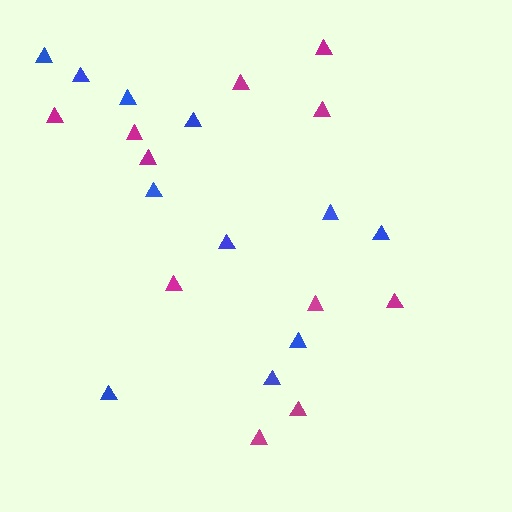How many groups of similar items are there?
There are 2 groups: one group of blue triangles (11) and one group of magenta triangles (11).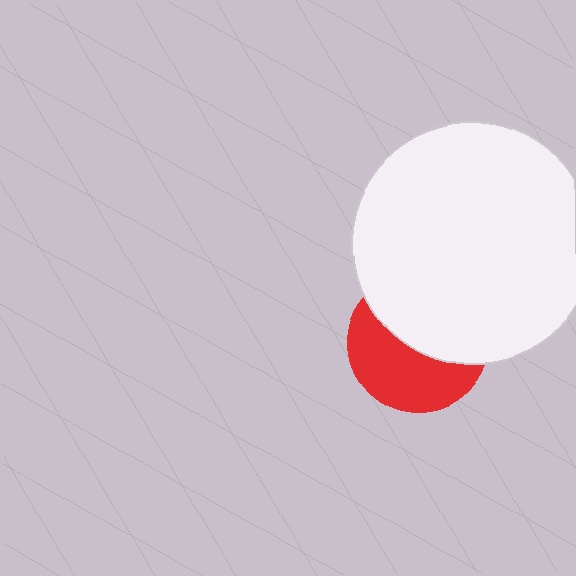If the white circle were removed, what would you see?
You would see the complete red circle.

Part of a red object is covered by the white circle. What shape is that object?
It is a circle.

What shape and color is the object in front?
The object in front is a white circle.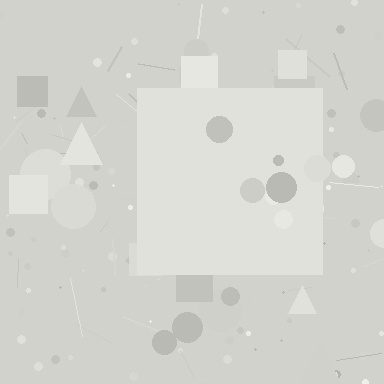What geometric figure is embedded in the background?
A square is embedded in the background.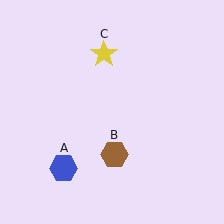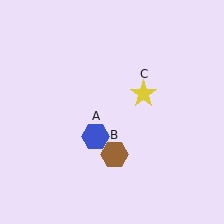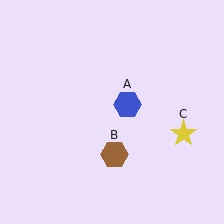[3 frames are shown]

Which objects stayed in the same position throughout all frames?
Brown hexagon (object B) remained stationary.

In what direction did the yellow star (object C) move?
The yellow star (object C) moved down and to the right.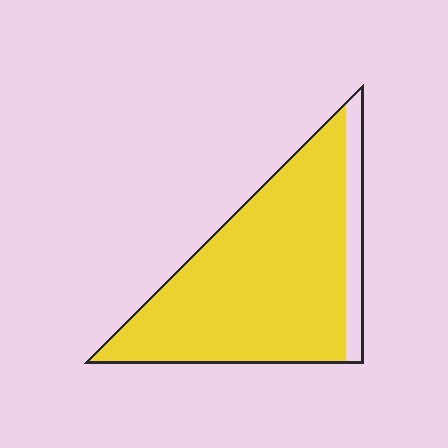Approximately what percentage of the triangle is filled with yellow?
Approximately 90%.